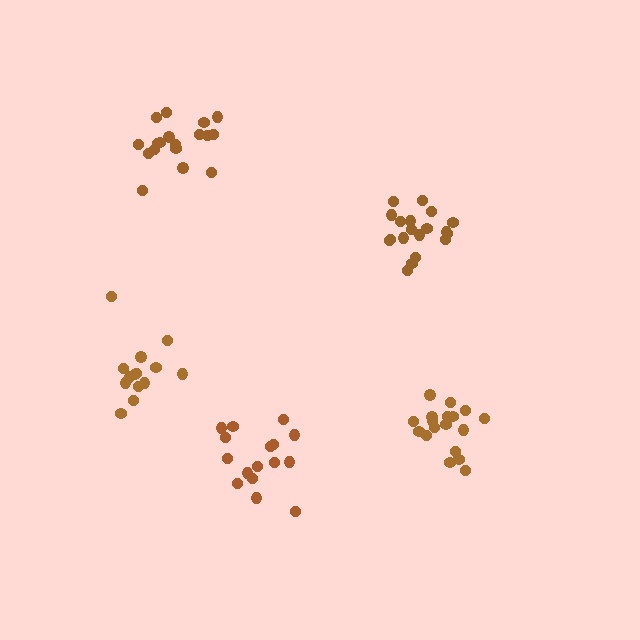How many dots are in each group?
Group 1: 19 dots, Group 2: 14 dots, Group 3: 19 dots, Group 4: 18 dots, Group 5: 16 dots (86 total).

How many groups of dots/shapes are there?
There are 5 groups.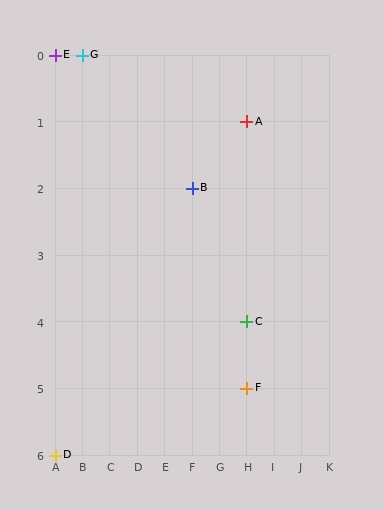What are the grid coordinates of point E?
Point E is at grid coordinates (A, 0).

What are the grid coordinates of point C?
Point C is at grid coordinates (H, 4).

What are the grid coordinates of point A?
Point A is at grid coordinates (H, 1).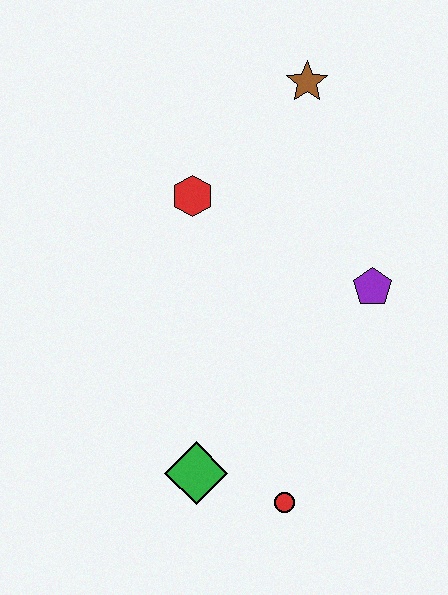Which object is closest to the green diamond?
The red circle is closest to the green diamond.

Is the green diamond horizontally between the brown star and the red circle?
No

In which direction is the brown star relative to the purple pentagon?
The brown star is above the purple pentagon.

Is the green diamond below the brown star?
Yes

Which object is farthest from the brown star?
The red circle is farthest from the brown star.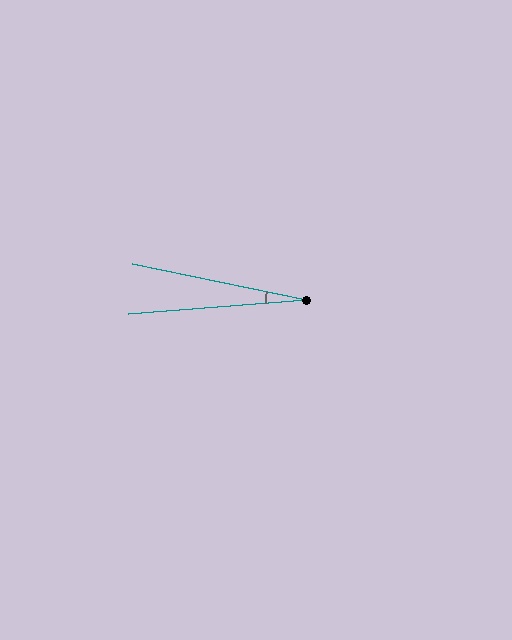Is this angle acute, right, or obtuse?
It is acute.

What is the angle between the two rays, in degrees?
Approximately 16 degrees.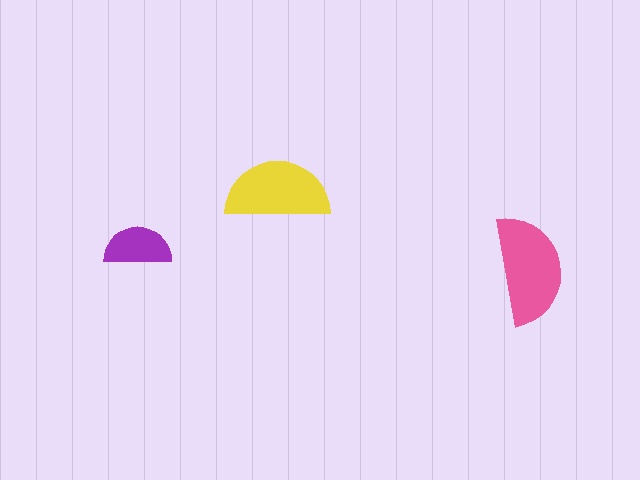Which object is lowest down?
The pink semicircle is bottommost.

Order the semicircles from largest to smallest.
the pink one, the yellow one, the purple one.